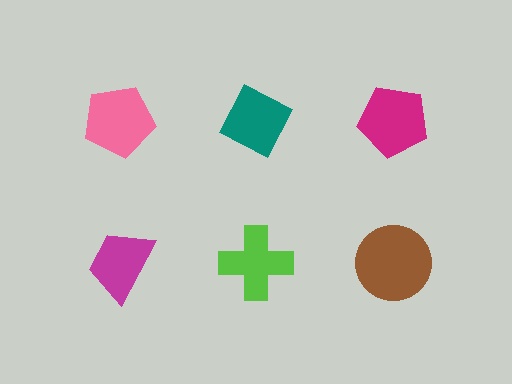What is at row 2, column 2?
A lime cross.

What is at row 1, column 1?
A pink pentagon.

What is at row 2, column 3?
A brown circle.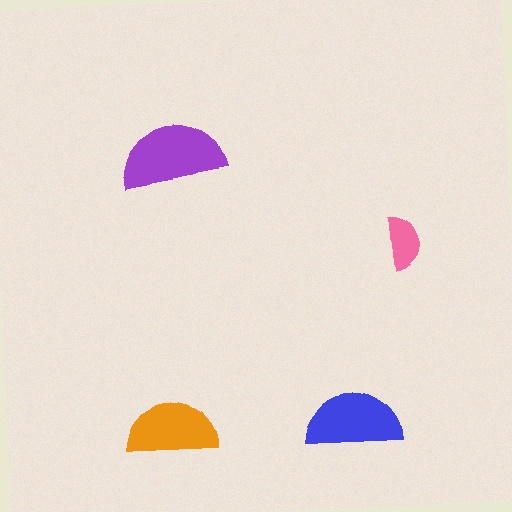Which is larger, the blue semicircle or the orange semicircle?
The blue one.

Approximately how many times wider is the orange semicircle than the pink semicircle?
About 1.5 times wider.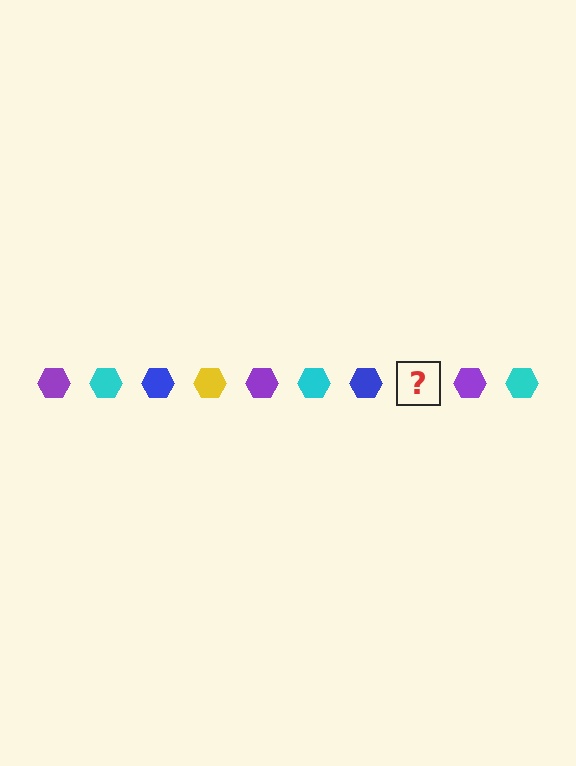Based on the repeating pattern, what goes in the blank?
The blank should be a yellow hexagon.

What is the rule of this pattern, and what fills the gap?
The rule is that the pattern cycles through purple, cyan, blue, yellow hexagons. The gap should be filled with a yellow hexagon.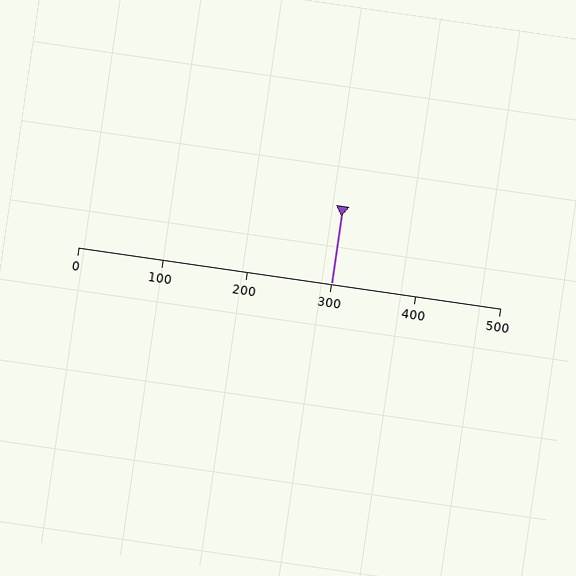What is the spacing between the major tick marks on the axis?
The major ticks are spaced 100 apart.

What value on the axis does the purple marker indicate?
The marker indicates approximately 300.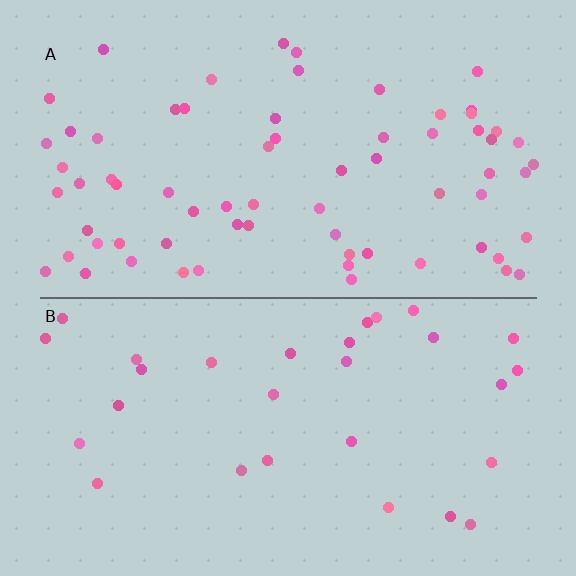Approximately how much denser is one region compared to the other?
Approximately 2.3× — region A over region B.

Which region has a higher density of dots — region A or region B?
A (the top).